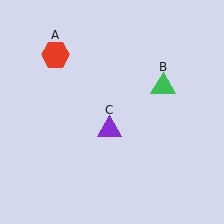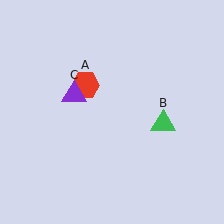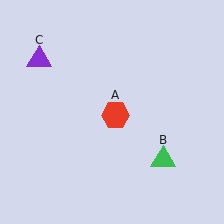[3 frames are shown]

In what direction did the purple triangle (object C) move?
The purple triangle (object C) moved up and to the left.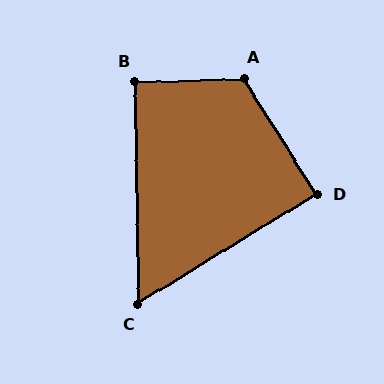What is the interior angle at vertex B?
Approximately 91 degrees (approximately right).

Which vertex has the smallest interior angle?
C, at approximately 59 degrees.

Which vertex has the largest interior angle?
A, at approximately 121 degrees.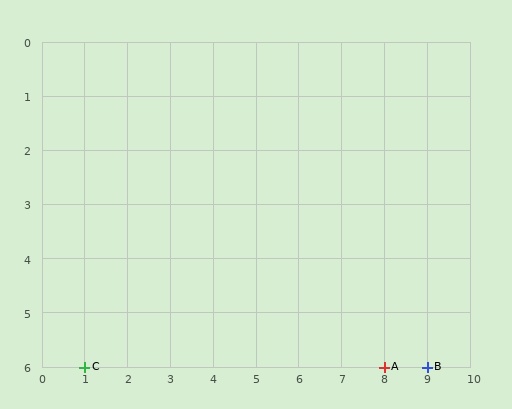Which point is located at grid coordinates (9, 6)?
Point B is at (9, 6).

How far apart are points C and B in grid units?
Points C and B are 8 columns apart.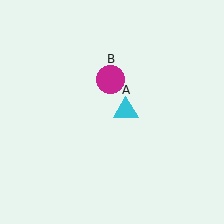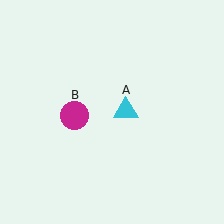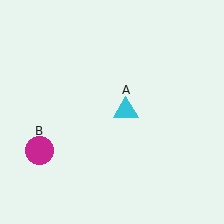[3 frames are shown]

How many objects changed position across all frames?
1 object changed position: magenta circle (object B).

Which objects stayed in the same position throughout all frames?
Cyan triangle (object A) remained stationary.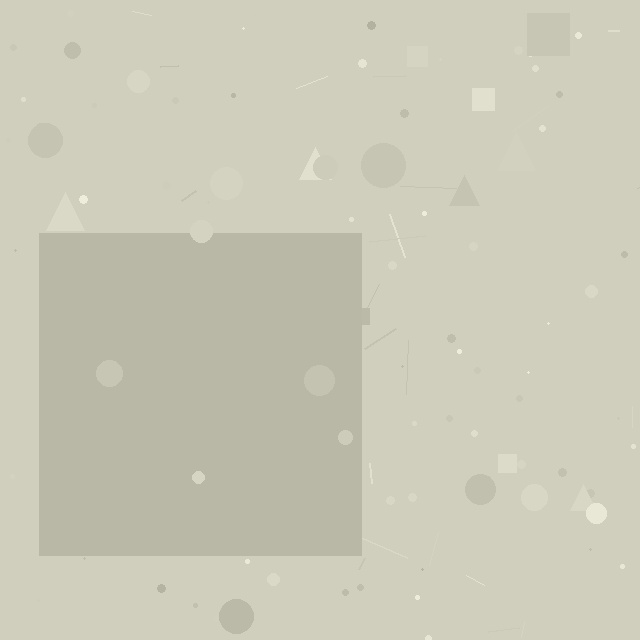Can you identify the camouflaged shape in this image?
The camouflaged shape is a square.